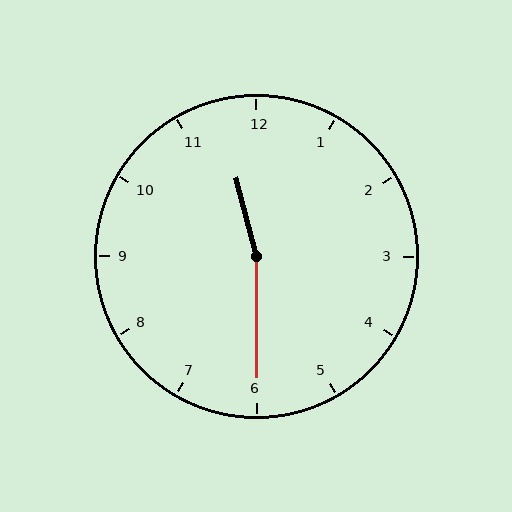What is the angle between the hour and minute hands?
Approximately 165 degrees.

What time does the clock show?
11:30.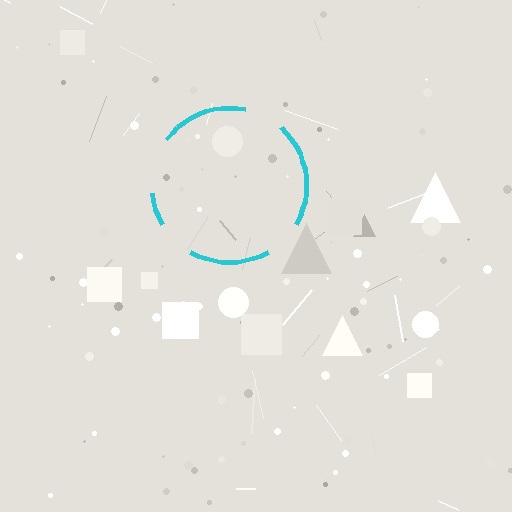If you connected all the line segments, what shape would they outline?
They would outline a circle.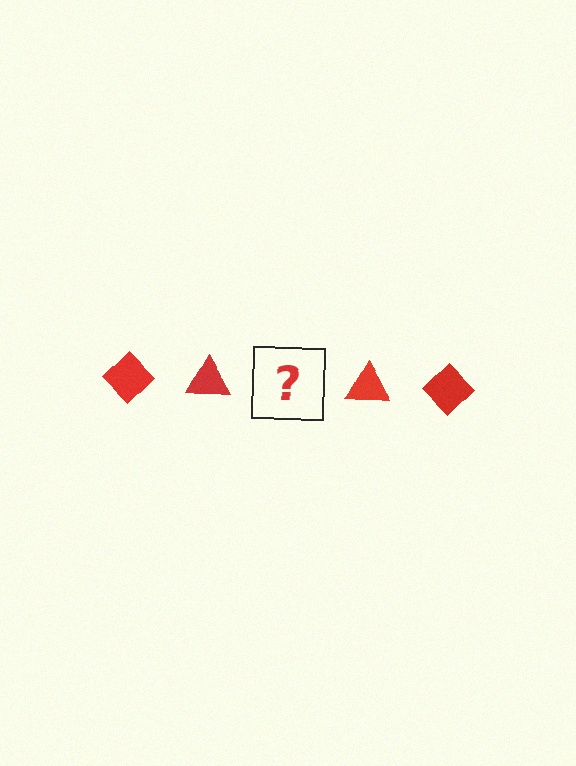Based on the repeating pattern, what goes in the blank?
The blank should be a red diamond.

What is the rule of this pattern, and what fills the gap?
The rule is that the pattern cycles through diamond, triangle shapes in red. The gap should be filled with a red diamond.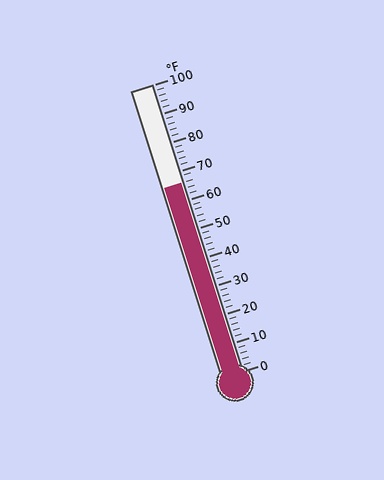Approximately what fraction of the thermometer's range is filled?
The thermometer is filled to approximately 65% of its range.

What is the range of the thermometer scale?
The thermometer scale ranges from 0°F to 100°F.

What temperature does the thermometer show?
The thermometer shows approximately 66°F.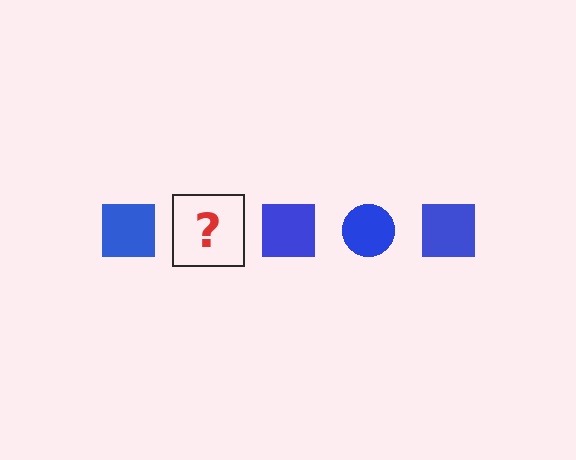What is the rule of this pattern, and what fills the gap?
The rule is that the pattern cycles through square, circle shapes in blue. The gap should be filled with a blue circle.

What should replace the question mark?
The question mark should be replaced with a blue circle.